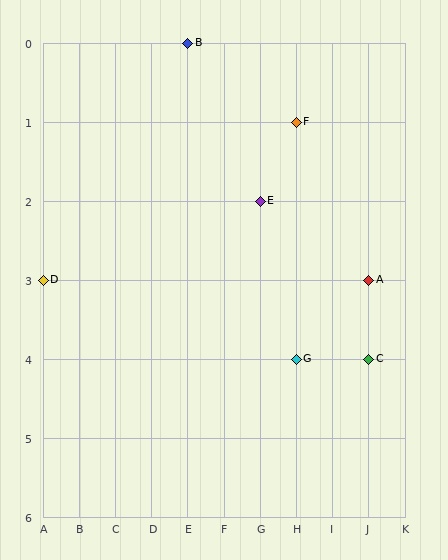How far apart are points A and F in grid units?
Points A and F are 2 columns and 2 rows apart (about 2.8 grid units diagonally).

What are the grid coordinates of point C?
Point C is at grid coordinates (J, 4).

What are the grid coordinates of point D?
Point D is at grid coordinates (A, 3).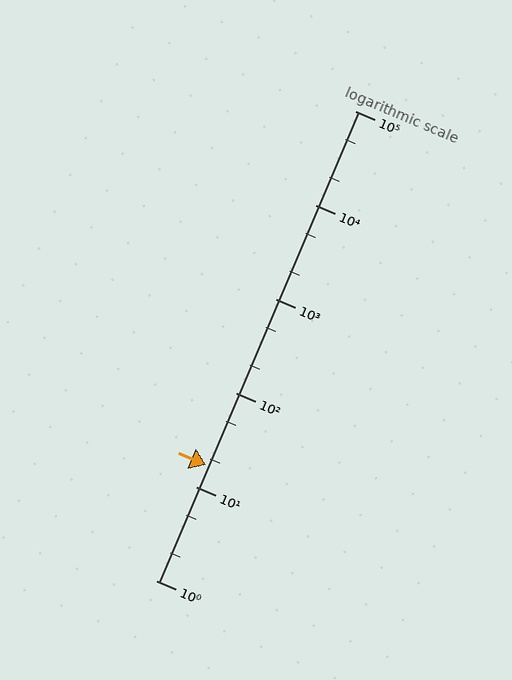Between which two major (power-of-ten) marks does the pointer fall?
The pointer is between 10 and 100.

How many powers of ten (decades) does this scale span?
The scale spans 5 decades, from 1 to 100000.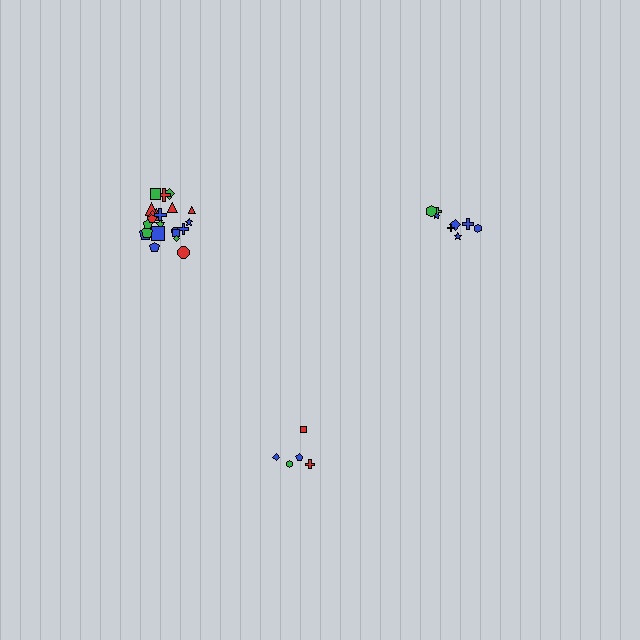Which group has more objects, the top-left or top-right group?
The top-left group.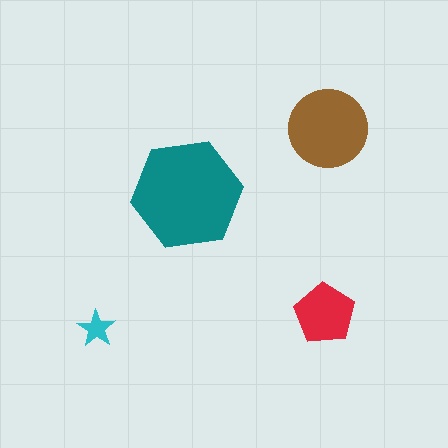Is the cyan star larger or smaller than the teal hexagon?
Smaller.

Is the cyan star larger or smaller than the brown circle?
Smaller.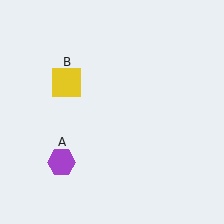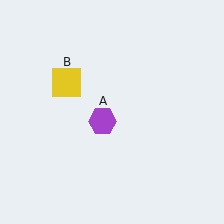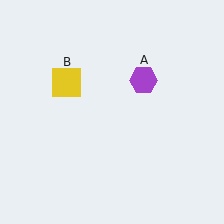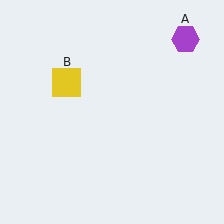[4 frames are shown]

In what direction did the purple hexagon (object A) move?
The purple hexagon (object A) moved up and to the right.